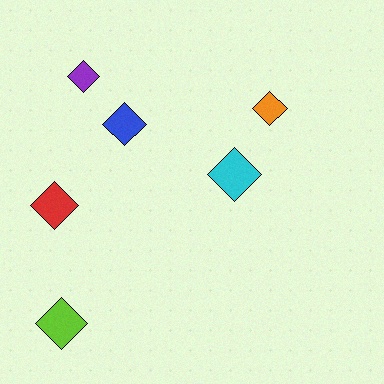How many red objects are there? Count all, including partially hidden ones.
There is 1 red object.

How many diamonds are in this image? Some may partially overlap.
There are 6 diamonds.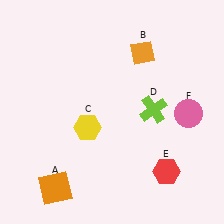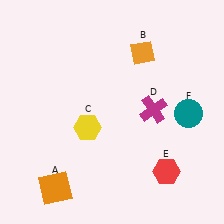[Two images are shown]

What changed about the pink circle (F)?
In Image 1, F is pink. In Image 2, it changed to teal.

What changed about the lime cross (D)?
In Image 1, D is lime. In Image 2, it changed to magenta.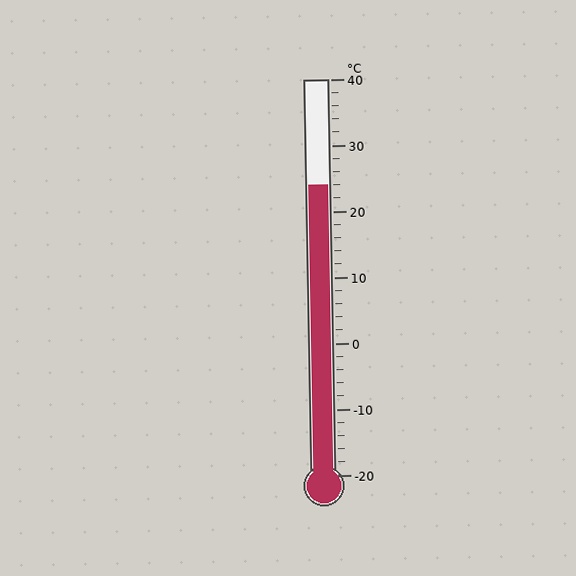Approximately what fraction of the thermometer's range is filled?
The thermometer is filled to approximately 75% of its range.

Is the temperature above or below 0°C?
The temperature is above 0°C.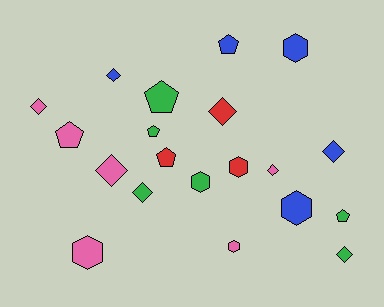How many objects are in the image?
There are 20 objects.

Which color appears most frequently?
Pink, with 6 objects.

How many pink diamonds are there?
There are 3 pink diamonds.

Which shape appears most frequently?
Diamond, with 8 objects.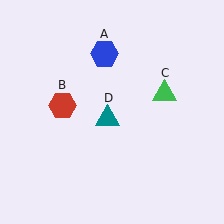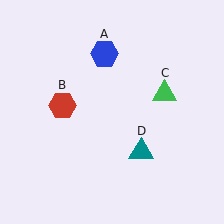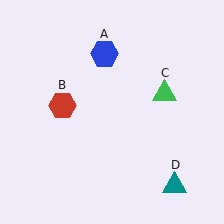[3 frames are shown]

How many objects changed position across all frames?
1 object changed position: teal triangle (object D).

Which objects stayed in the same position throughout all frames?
Blue hexagon (object A) and red hexagon (object B) and green triangle (object C) remained stationary.